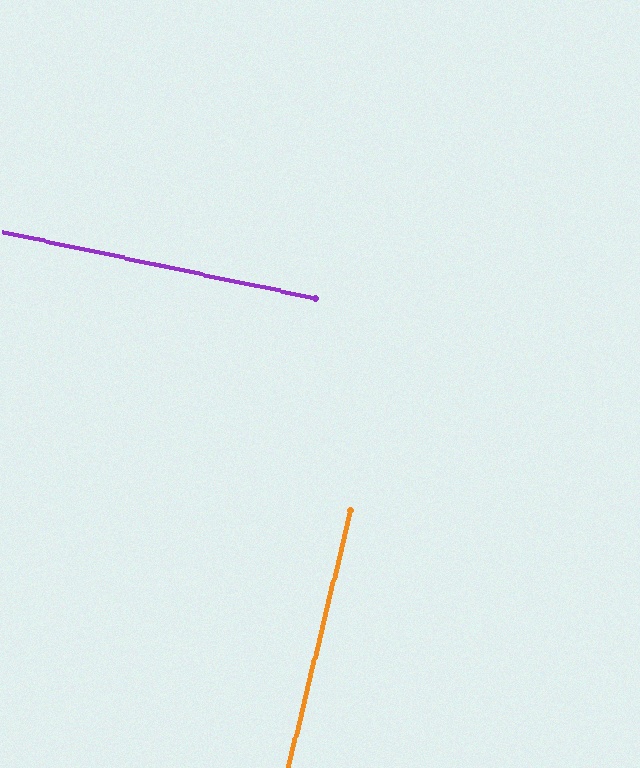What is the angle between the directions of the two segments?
Approximately 88 degrees.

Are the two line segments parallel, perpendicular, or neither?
Perpendicular — they meet at approximately 88°.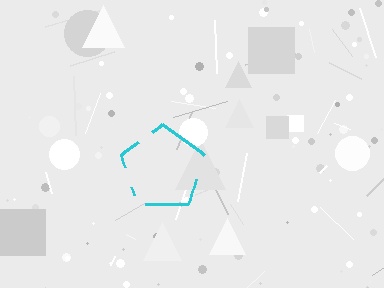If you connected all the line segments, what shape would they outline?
They would outline a pentagon.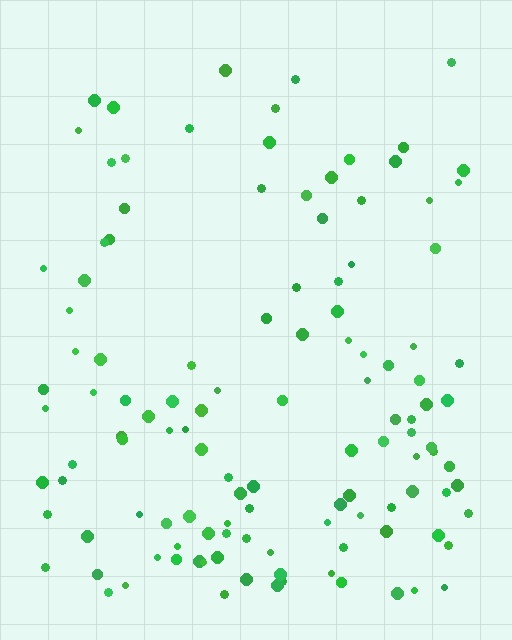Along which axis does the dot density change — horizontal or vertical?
Vertical.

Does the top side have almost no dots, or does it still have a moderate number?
Still a moderate number, just noticeably fewer than the bottom.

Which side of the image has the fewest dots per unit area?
The top.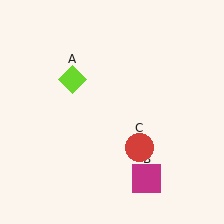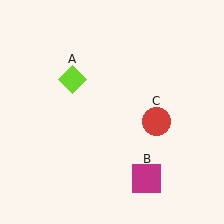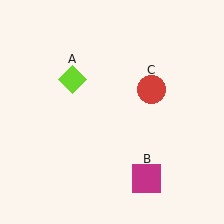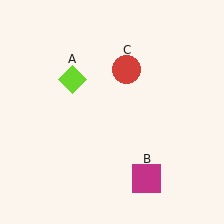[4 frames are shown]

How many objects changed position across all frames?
1 object changed position: red circle (object C).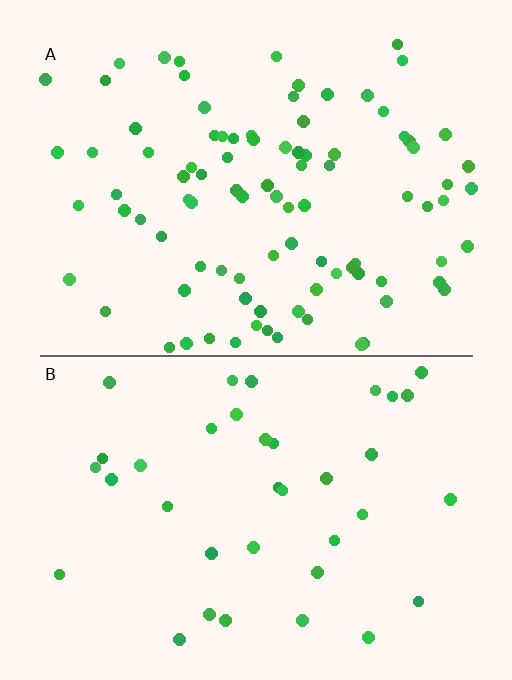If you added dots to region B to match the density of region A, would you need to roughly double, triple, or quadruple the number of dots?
Approximately double.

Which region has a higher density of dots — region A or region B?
A (the top).